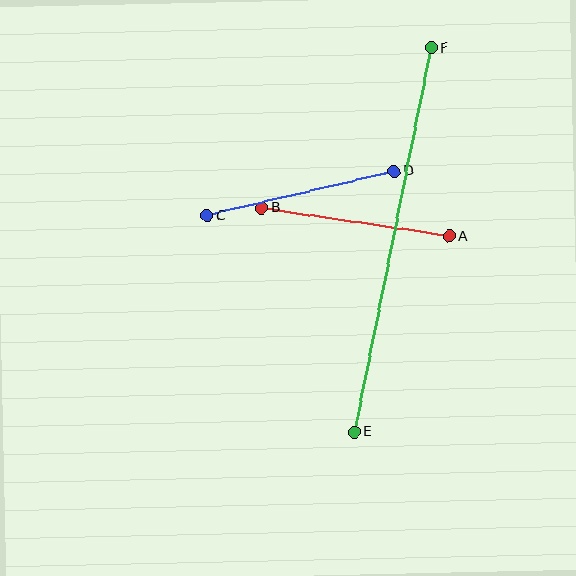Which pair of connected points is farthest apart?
Points E and F are farthest apart.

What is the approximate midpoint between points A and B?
The midpoint is at approximately (356, 222) pixels.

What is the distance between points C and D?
The distance is approximately 192 pixels.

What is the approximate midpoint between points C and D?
The midpoint is at approximately (301, 193) pixels.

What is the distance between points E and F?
The distance is approximately 392 pixels.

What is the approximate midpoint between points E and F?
The midpoint is at approximately (393, 240) pixels.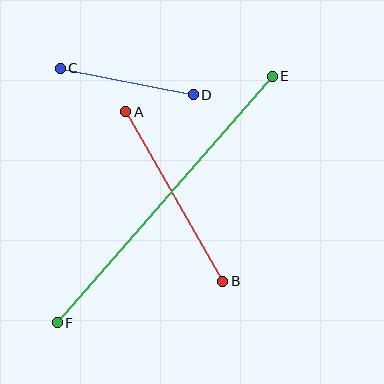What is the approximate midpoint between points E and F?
The midpoint is at approximately (165, 200) pixels.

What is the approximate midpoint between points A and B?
The midpoint is at approximately (174, 197) pixels.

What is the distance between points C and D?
The distance is approximately 135 pixels.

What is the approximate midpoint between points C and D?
The midpoint is at approximately (127, 82) pixels.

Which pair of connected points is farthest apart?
Points E and F are farthest apart.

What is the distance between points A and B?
The distance is approximately 196 pixels.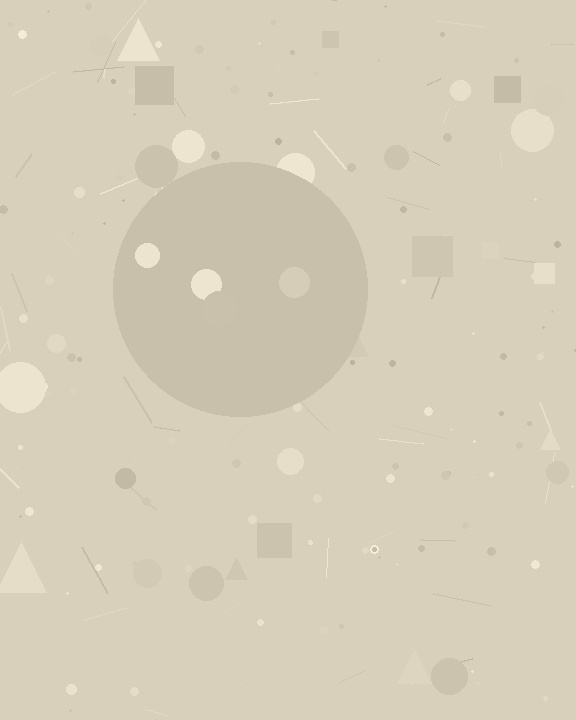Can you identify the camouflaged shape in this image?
The camouflaged shape is a circle.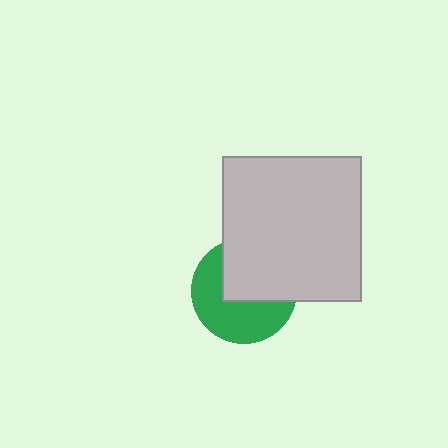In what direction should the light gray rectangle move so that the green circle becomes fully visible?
The light gray rectangle should move toward the upper-right. That is the shortest direction to clear the overlap and leave the green circle fully visible.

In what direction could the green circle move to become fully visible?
The green circle could move toward the lower-left. That would shift it out from behind the light gray rectangle entirely.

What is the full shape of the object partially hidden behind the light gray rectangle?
The partially hidden object is a green circle.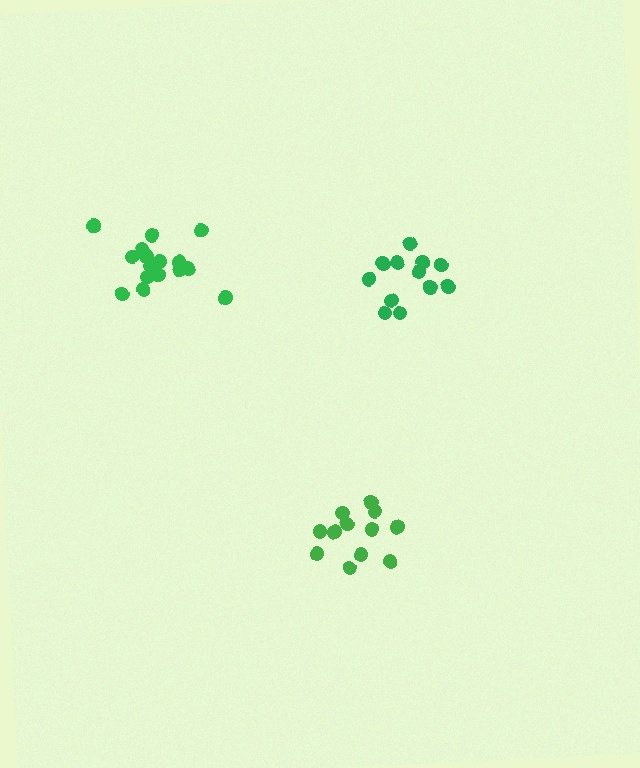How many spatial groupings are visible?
There are 3 spatial groupings.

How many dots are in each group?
Group 1: 12 dots, Group 2: 17 dots, Group 3: 12 dots (41 total).